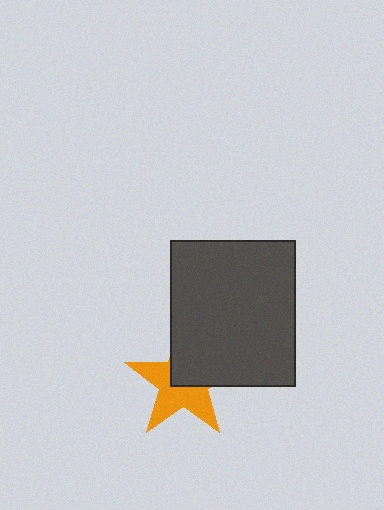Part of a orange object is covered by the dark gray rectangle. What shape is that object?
It is a star.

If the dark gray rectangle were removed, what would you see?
You would see the complete orange star.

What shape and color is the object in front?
The object in front is a dark gray rectangle.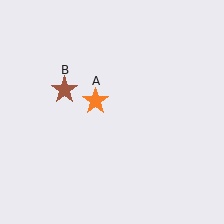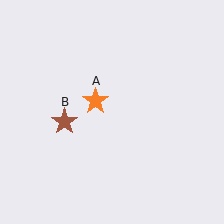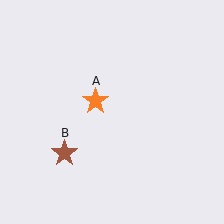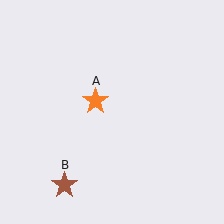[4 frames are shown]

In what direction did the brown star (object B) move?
The brown star (object B) moved down.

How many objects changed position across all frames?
1 object changed position: brown star (object B).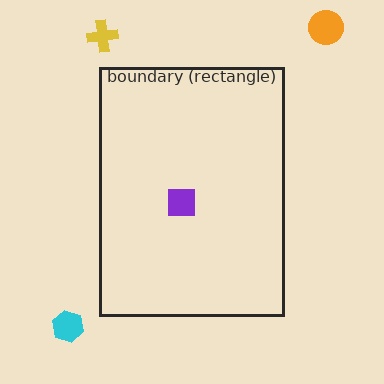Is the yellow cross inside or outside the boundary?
Outside.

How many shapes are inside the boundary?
1 inside, 3 outside.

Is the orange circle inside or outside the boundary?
Outside.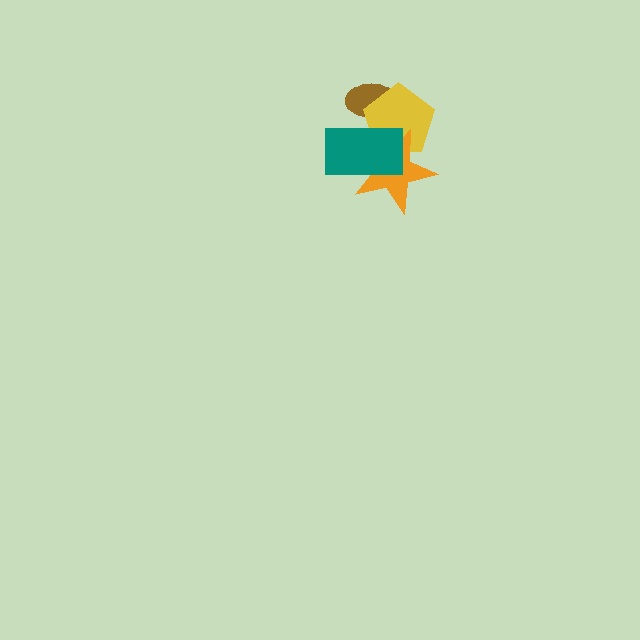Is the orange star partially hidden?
Yes, it is partially covered by another shape.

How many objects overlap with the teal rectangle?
3 objects overlap with the teal rectangle.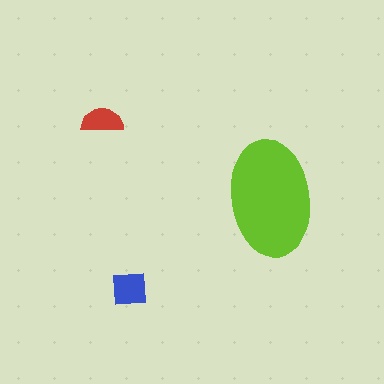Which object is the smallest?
The red semicircle.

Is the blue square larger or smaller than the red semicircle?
Larger.